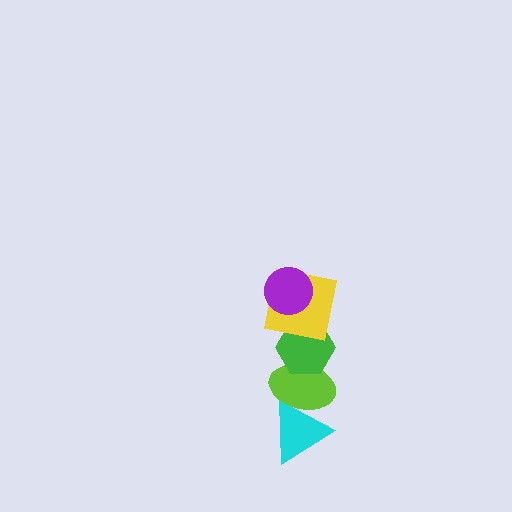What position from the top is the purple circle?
The purple circle is 1st from the top.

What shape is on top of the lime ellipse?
The green hexagon is on top of the lime ellipse.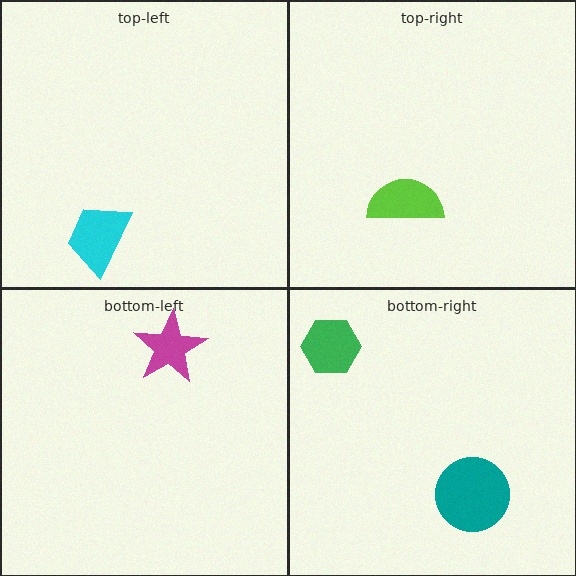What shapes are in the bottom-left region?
The magenta star.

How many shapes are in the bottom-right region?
2.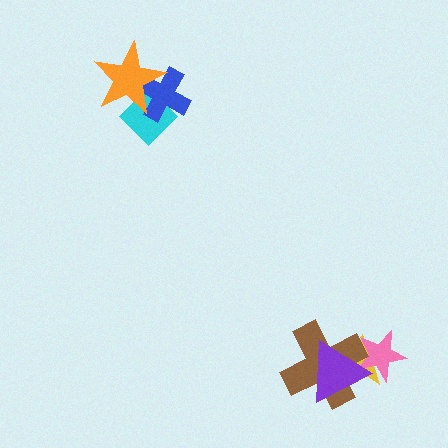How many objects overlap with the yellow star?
3 objects overlap with the yellow star.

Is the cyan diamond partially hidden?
Yes, it is partially covered by another shape.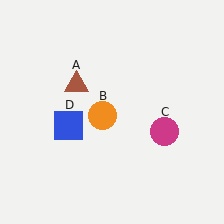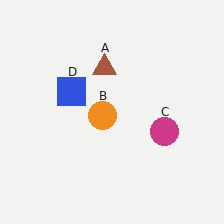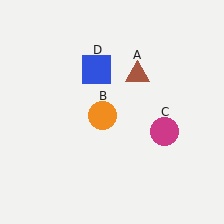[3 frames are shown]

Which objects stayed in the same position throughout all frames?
Orange circle (object B) and magenta circle (object C) remained stationary.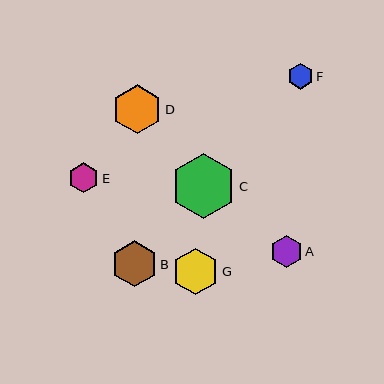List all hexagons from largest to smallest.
From largest to smallest: C, D, G, B, A, E, F.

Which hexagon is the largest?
Hexagon C is the largest with a size of approximately 65 pixels.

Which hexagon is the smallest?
Hexagon F is the smallest with a size of approximately 26 pixels.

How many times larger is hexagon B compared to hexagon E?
Hexagon B is approximately 1.5 times the size of hexagon E.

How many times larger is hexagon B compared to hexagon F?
Hexagon B is approximately 1.8 times the size of hexagon F.